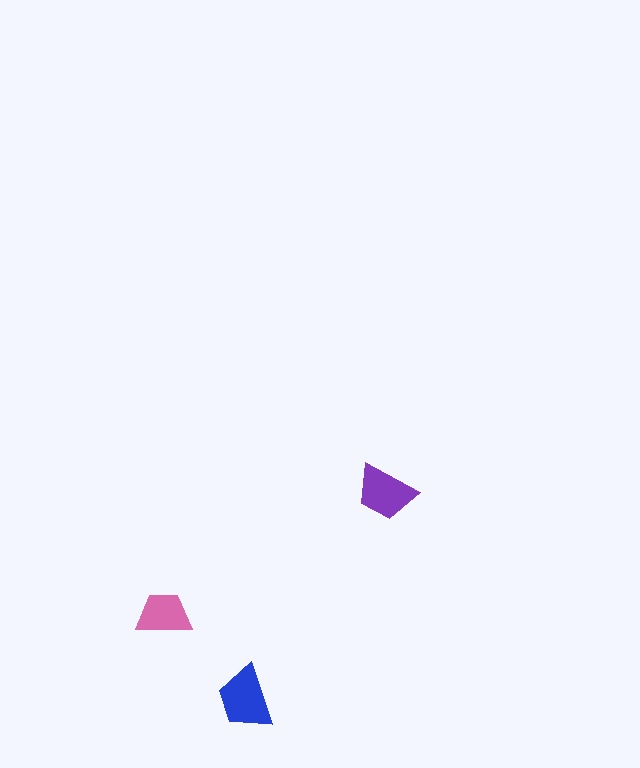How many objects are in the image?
There are 3 objects in the image.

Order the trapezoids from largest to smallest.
the blue one, the purple one, the pink one.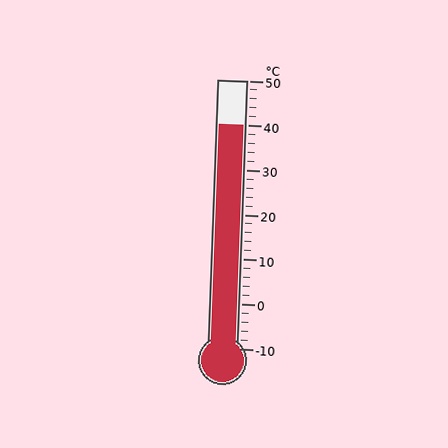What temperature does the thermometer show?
The thermometer shows approximately 40°C.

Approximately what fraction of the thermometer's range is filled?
The thermometer is filled to approximately 85% of its range.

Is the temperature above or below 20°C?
The temperature is above 20°C.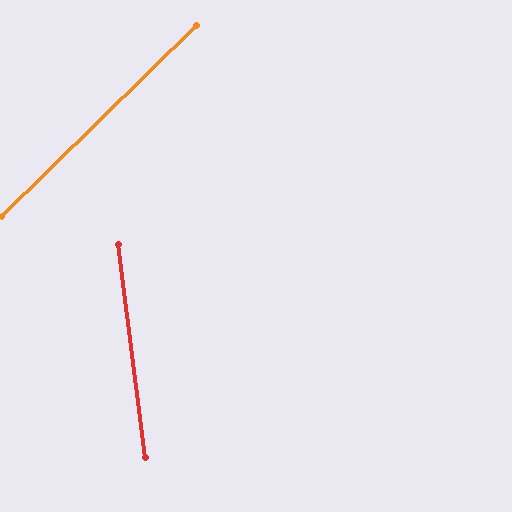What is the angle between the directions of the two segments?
Approximately 53 degrees.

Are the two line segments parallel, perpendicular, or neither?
Neither parallel nor perpendicular — they differ by about 53°.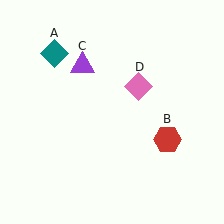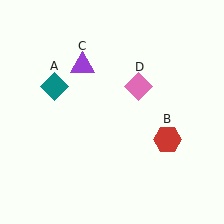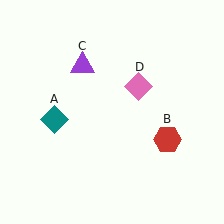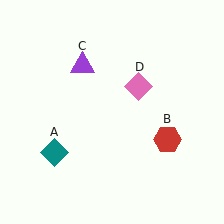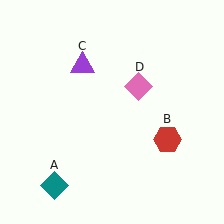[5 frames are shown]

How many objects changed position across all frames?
1 object changed position: teal diamond (object A).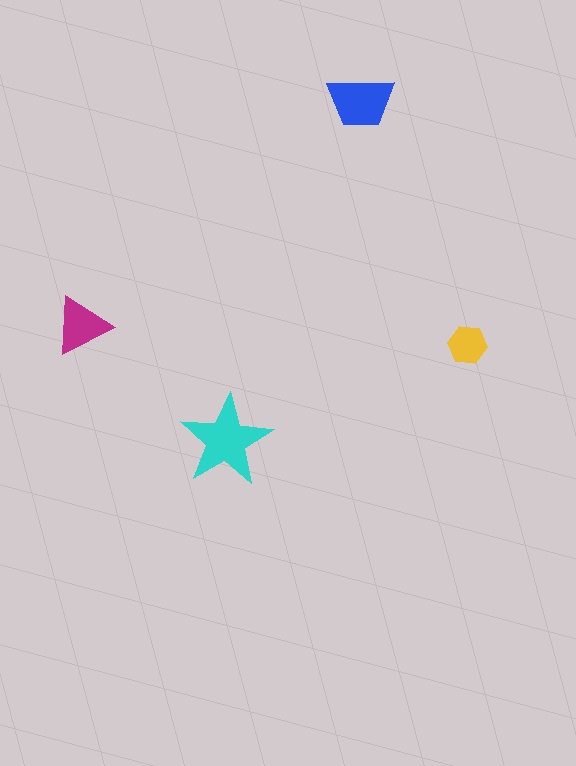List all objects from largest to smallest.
The cyan star, the blue trapezoid, the magenta triangle, the yellow hexagon.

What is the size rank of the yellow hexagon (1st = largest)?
4th.